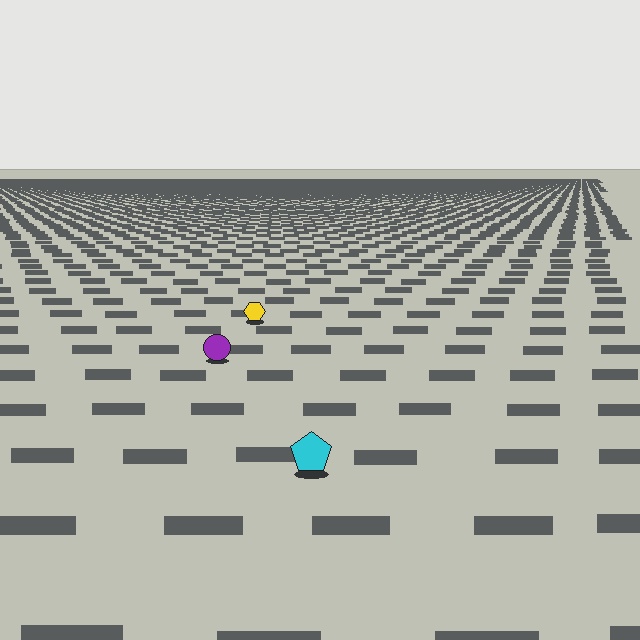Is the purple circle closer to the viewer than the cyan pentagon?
No. The cyan pentagon is closer — you can tell from the texture gradient: the ground texture is coarser near it.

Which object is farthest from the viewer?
The yellow hexagon is farthest from the viewer. It appears smaller and the ground texture around it is denser.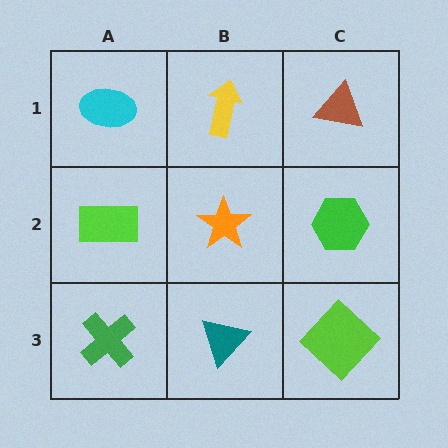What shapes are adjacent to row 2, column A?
A cyan ellipse (row 1, column A), a green cross (row 3, column A), an orange star (row 2, column B).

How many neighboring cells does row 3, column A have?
2.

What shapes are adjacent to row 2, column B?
A yellow arrow (row 1, column B), a teal triangle (row 3, column B), a lime rectangle (row 2, column A), a green hexagon (row 2, column C).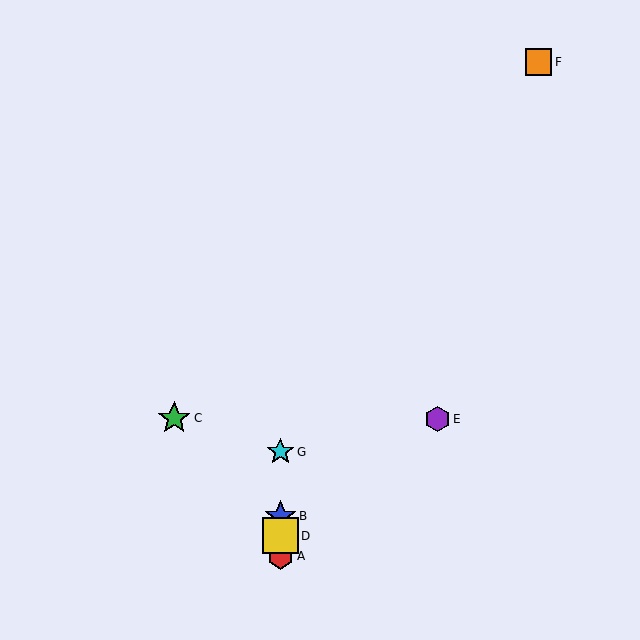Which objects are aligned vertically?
Objects A, B, D, G are aligned vertically.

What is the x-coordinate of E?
Object E is at x≈438.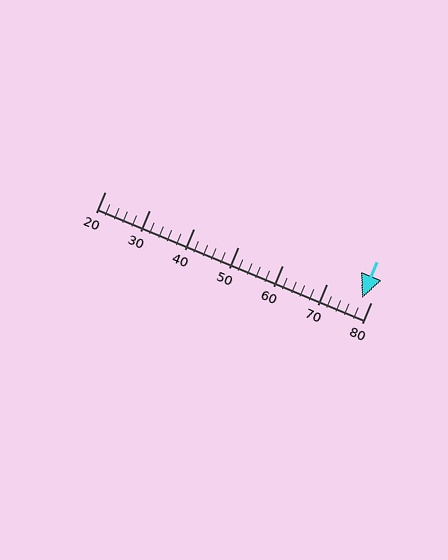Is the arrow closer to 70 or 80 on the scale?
The arrow is closer to 80.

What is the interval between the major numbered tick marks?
The major tick marks are spaced 10 units apart.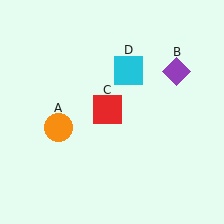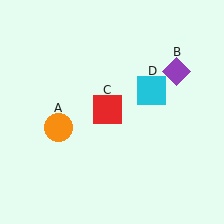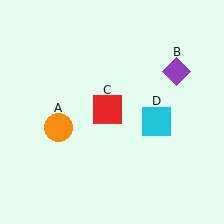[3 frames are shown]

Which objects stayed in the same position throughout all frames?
Orange circle (object A) and purple diamond (object B) and red square (object C) remained stationary.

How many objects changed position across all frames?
1 object changed position: cyan square (object D).